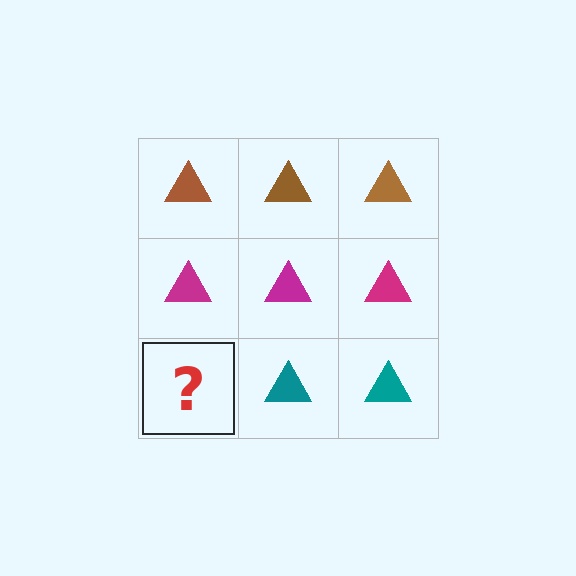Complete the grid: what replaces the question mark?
The question mark should be replaced with a teal triangle.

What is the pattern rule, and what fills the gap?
The rule is that each row has a consistent color. The gap should be filled with a teal triangle.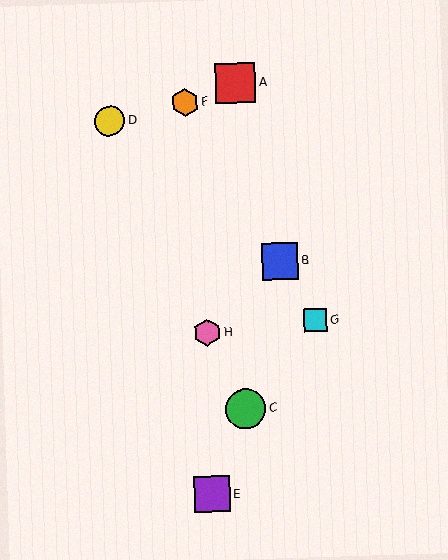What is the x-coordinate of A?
Object A is at x≈235.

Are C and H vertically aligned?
No, C is at x≈246 and H is at x≈207.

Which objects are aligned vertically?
Objects A, C are aligned vertically.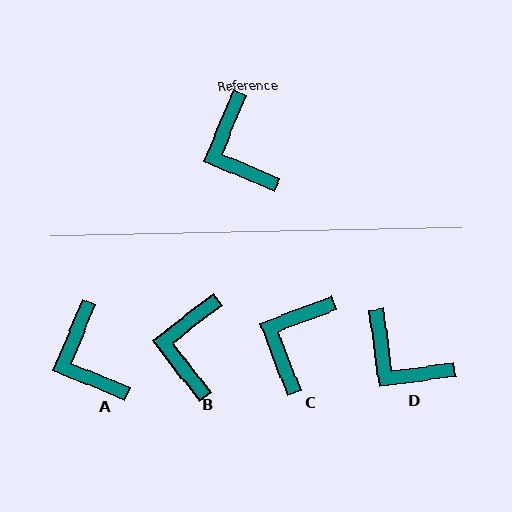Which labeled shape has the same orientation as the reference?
A.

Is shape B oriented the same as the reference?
No, it is off by about 30 degrees.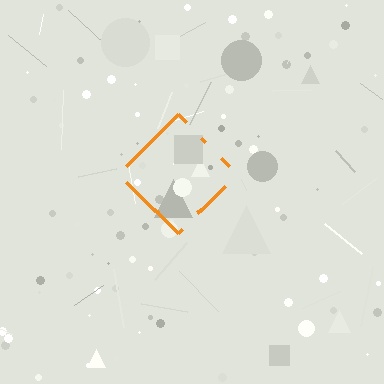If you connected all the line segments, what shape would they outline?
They would outline a diamond.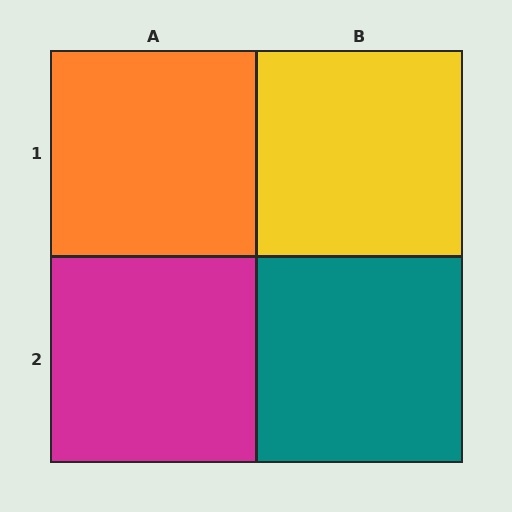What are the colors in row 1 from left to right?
Orange, yellow.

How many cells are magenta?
1 cell is magenta.